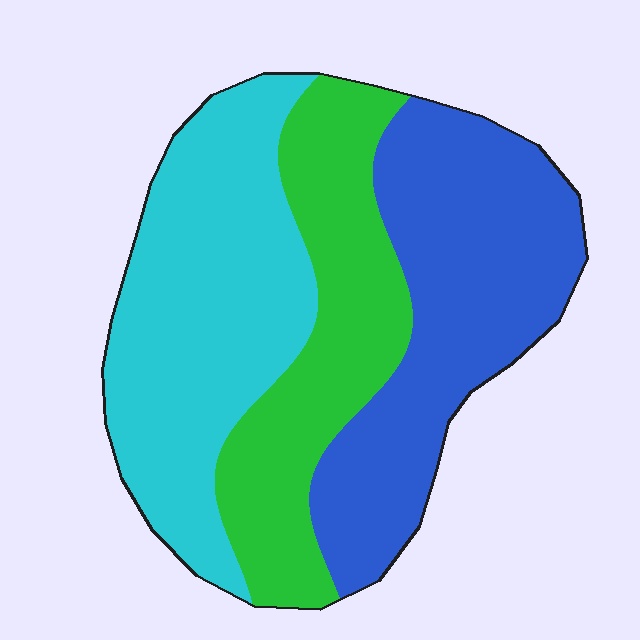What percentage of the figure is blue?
Blue takes up between a quarter and a half of the figure.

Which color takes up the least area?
Green, at roughly 30%.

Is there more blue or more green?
Blue.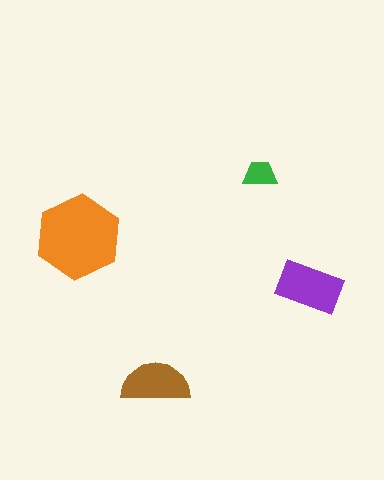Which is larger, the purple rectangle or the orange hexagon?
The orange hexagon.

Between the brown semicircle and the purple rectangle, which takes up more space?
The purple rectangle.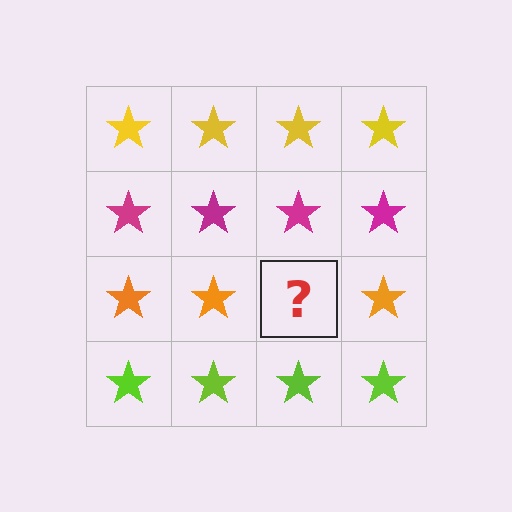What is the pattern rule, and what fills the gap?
The rule is that each row has a consistent color. The gap should be filled with an orange star.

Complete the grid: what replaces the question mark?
The question mark should be replaced with an orange star.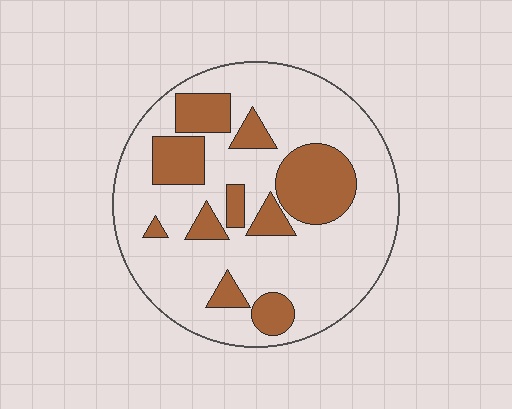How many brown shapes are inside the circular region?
10.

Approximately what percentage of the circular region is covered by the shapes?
Approximately 25%.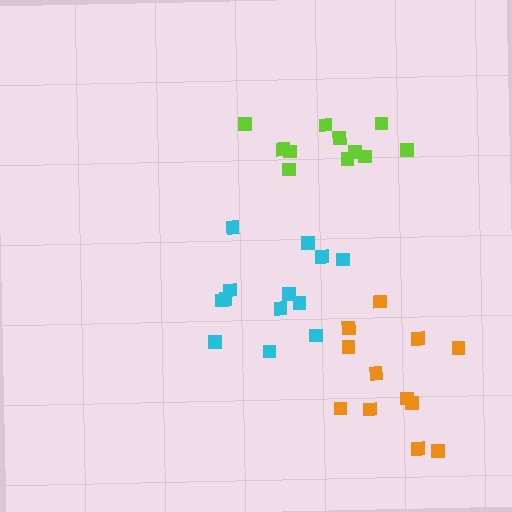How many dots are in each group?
Group 1: 11 dots, Group 2: 12 dots, Group 3: 13 dots (36 total).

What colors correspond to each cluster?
The clusters are colored: lime, orange, cyan.